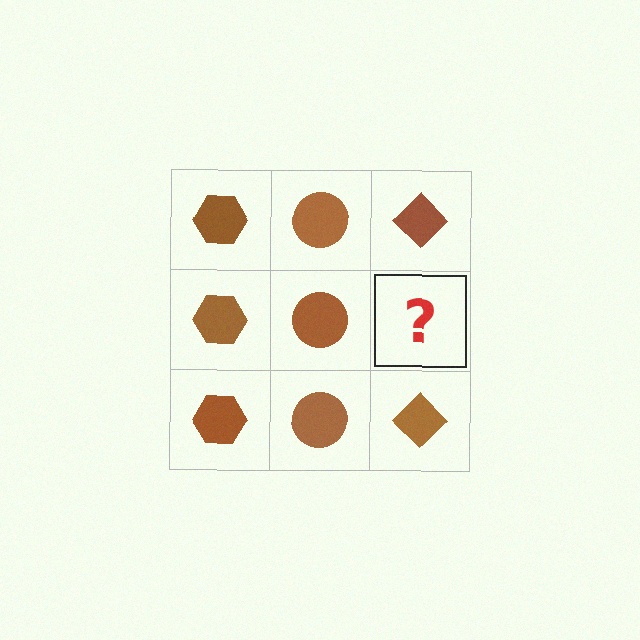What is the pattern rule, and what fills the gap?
The rule is that each column has a consistent shape. The gap should be filled with a brown diamond.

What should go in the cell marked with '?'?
The missing cell should contain a brown diamond.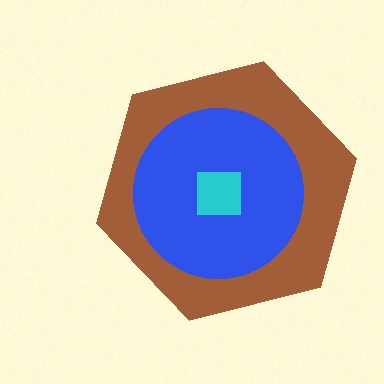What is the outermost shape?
The brown hexagon.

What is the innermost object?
The cyan square.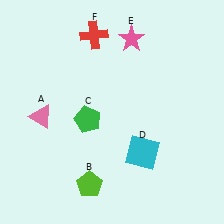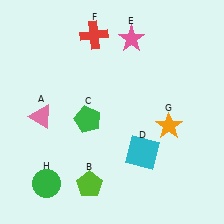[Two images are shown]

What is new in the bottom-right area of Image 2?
An orange star (G) was added in the bottom-right area of Image 2.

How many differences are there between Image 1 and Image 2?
There are 2 differences between the two images.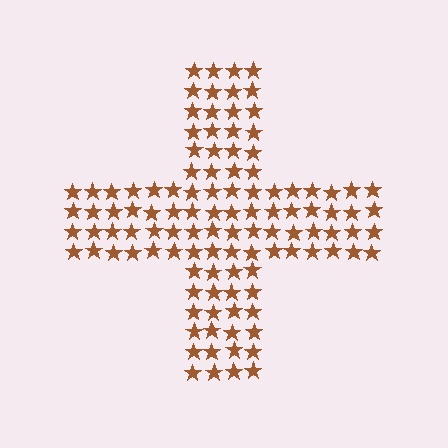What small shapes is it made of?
It is made of small stars.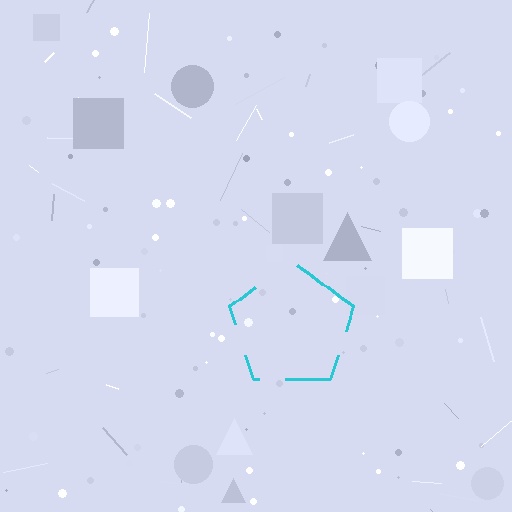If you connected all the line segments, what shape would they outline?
They would outline a pentagon.